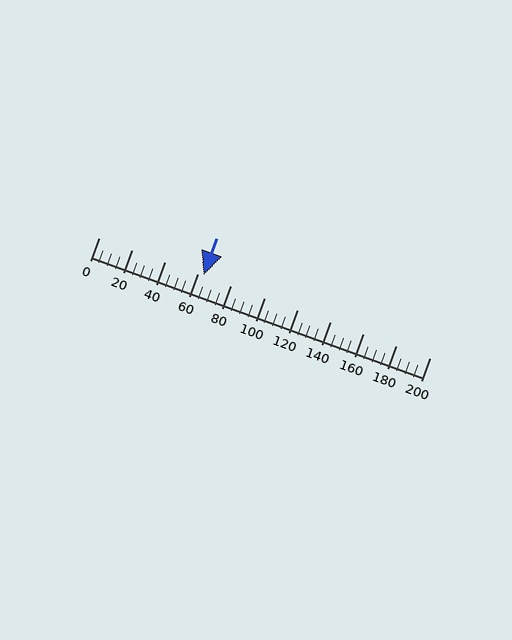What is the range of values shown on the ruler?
The ruler shows values from 0 to 200.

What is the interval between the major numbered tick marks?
The major tick marks are spaced 20 units apart.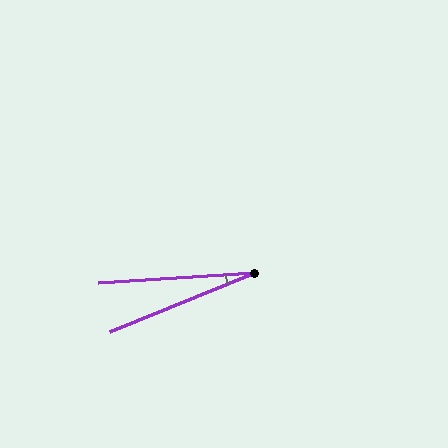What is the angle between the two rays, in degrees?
Approximately 19 degrees.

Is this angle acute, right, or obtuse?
It is acute.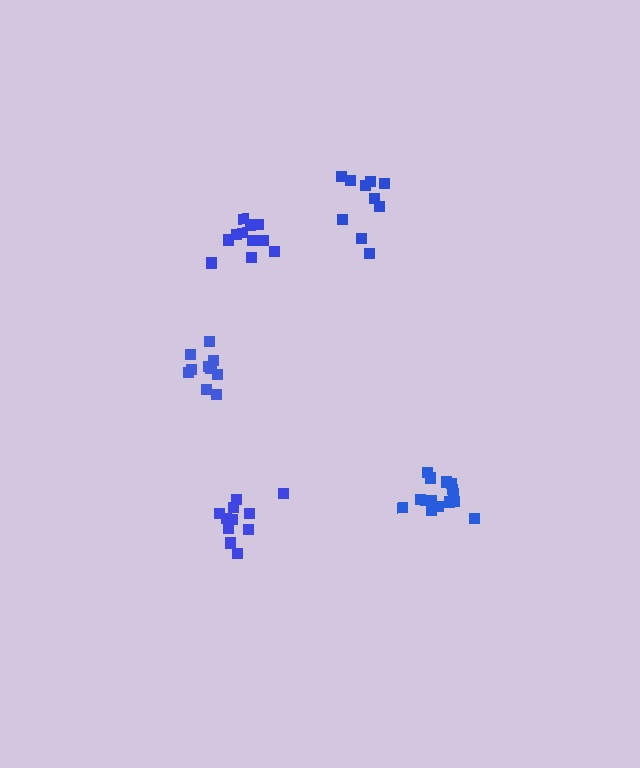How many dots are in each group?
Group 1: 10 dots, Group 2: 12 dots, Group 3: 15 dots, Group 4: 11 dots, Group 5: 10 dots (58 total).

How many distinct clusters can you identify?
There are 5 distinct clusters.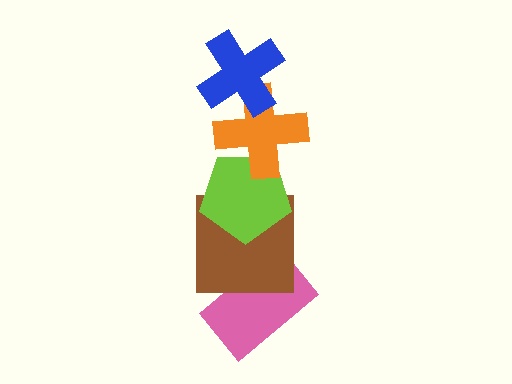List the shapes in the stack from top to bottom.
From top to bottom: the blue cross, the orange cross, the lime pentagon, the brown square, the pink rectangle.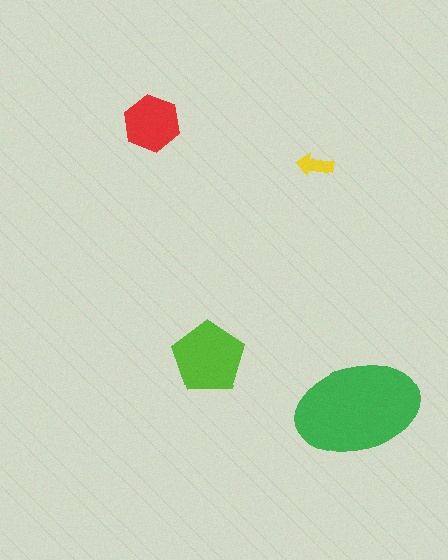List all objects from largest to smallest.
The green ellipse, the lime pentagon, the red hexagon, the yellow arrow.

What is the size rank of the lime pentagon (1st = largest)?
2nd.